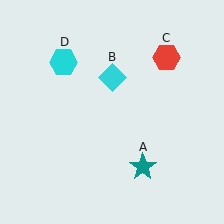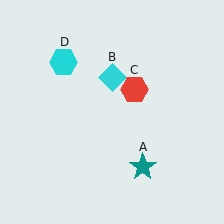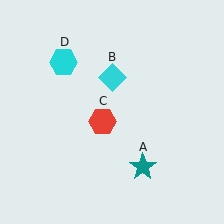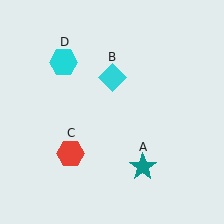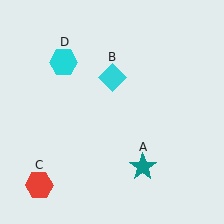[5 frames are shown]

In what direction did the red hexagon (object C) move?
The red hexagon (object C) moved down and to the left.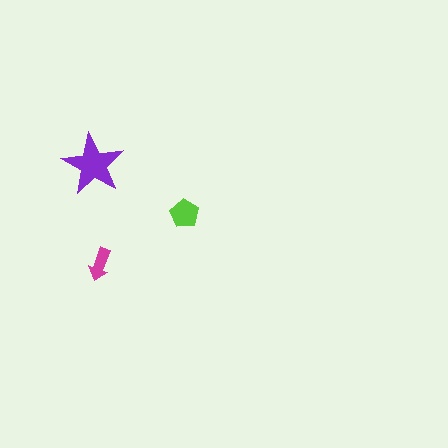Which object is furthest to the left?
The purple star is leftmost.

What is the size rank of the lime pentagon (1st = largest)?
2nd.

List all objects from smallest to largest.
The magenta arrow, the lime pentagon, the purple star.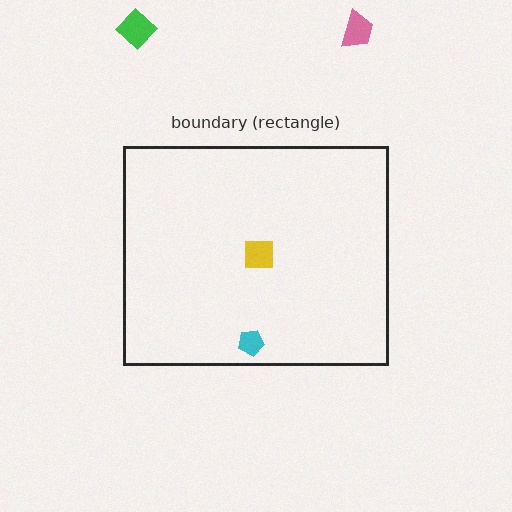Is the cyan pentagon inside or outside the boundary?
Inside.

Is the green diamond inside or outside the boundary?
Outside.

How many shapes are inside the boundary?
2 inside, 2 outside.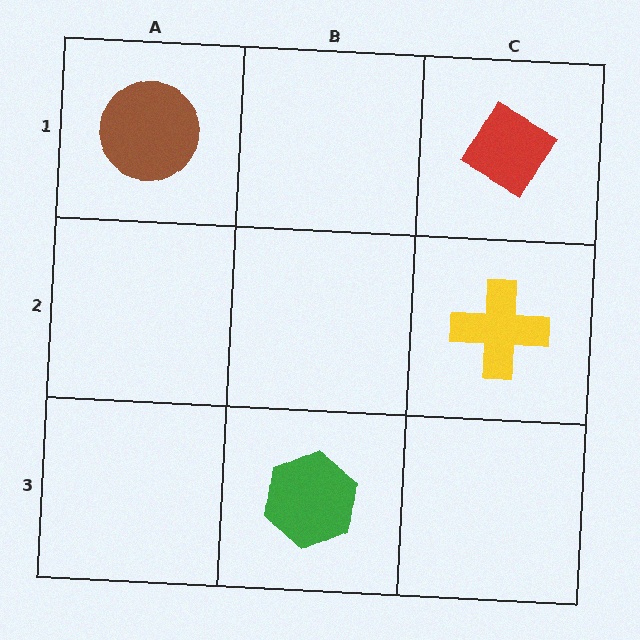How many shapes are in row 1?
2 shapes.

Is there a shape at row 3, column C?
No, that cell is empty.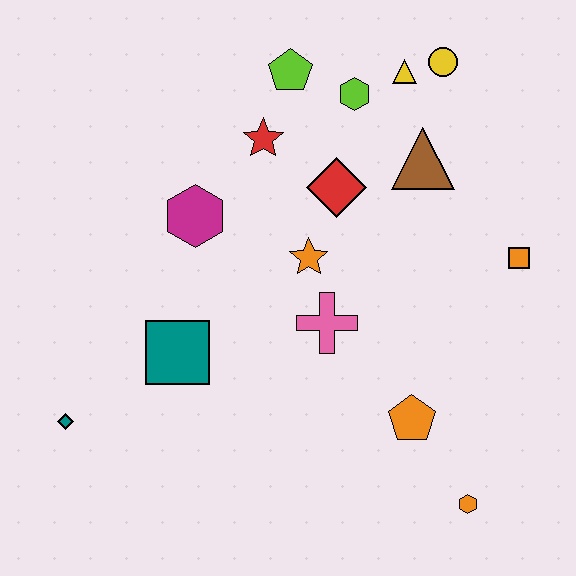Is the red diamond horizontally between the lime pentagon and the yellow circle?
Yes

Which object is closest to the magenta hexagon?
The red star is closest to the magenta hexagon.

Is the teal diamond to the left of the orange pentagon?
Yes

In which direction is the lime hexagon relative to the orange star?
The lime hexagon is above the orange star.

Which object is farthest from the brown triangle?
The teal diamond is farthest from the brown triangle.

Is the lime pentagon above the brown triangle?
Yes